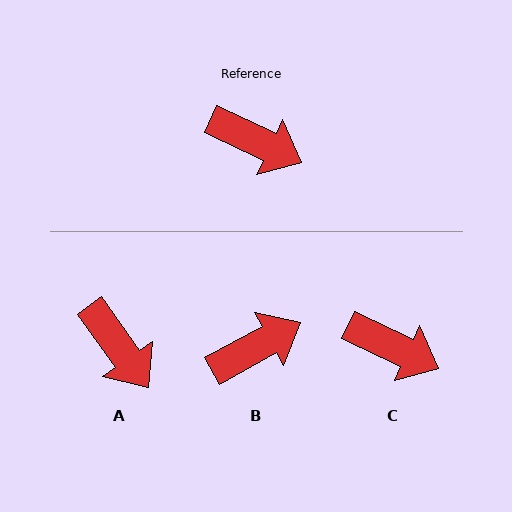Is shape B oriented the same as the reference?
No, it is off by about 54 degrees.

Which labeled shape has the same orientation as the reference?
C.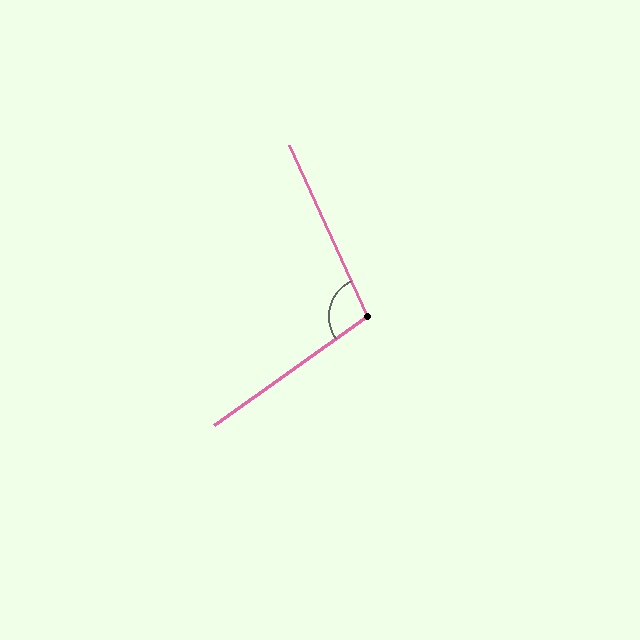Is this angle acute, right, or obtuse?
It is obtuse.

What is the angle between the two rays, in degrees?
Approximately 101 degrees.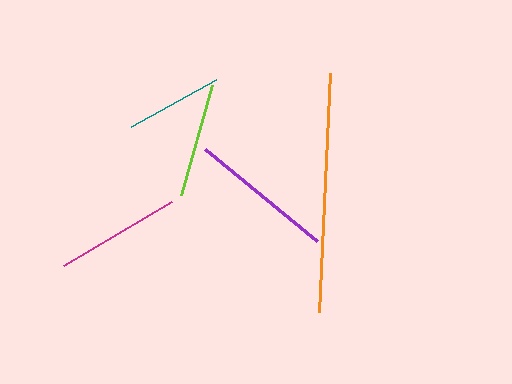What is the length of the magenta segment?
The magenta segment is approximately 125 pixels long.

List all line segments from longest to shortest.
From longest to shortest: orange, purple, magenta, lime, teal.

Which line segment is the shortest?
The teal line is the shortest at approximately 98 pixels.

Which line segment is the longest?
The orange line is the longest at approximately 239 pixels.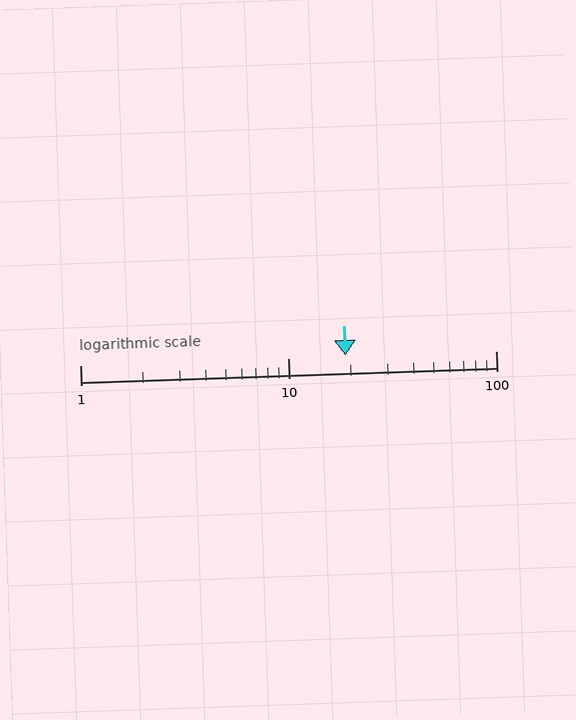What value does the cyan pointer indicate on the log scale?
The pointer indicates approximately 19.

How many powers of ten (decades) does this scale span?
The scale spans 2 decades, from 1 to 100.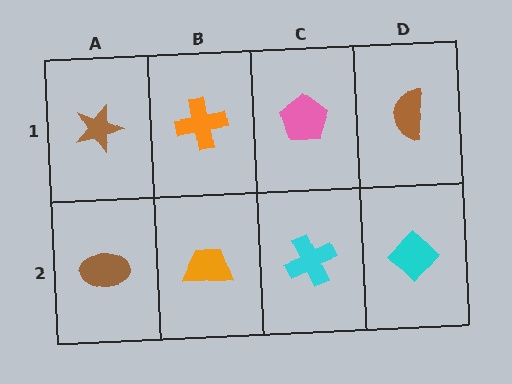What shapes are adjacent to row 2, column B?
An orange cross (row 1, column B), a brown ellipse (row 2, column A), a cyan cross (row 2, column C).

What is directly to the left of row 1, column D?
A pink pentagon.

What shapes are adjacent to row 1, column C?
A cyan cross (row 2, column C), an orange cross (row 1, column B), a brown semicircle (row 1, column D).